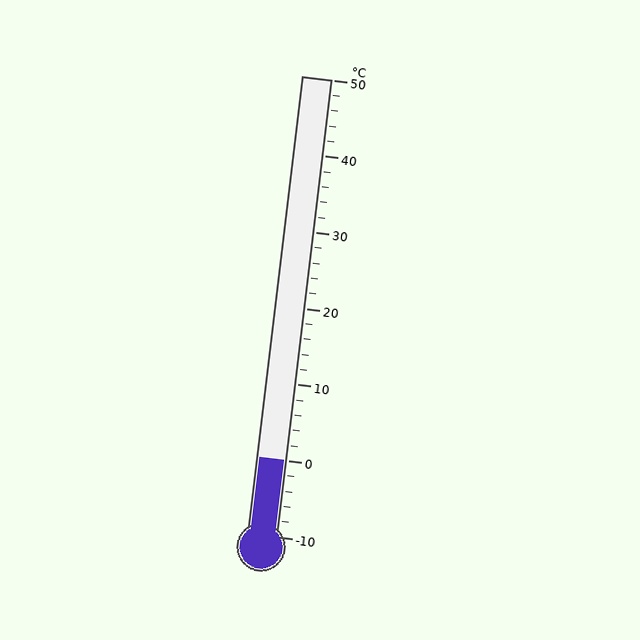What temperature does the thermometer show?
The thermometer shows approximately 0°C.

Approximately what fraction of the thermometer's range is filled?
The thermometer is filled to approximately 15% of its range.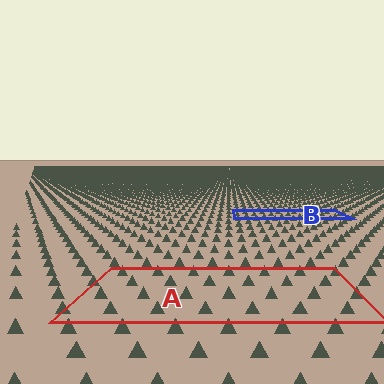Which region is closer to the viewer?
Region A is closer. The texture elements there are larger and more spread out.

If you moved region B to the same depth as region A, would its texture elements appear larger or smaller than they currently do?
They would appear larger. At a closer depth, the same texture elements are projected at a bigger on-screen size.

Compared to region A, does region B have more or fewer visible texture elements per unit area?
Region B has more texture elements per unit area — they are packed more densely because it is farther away.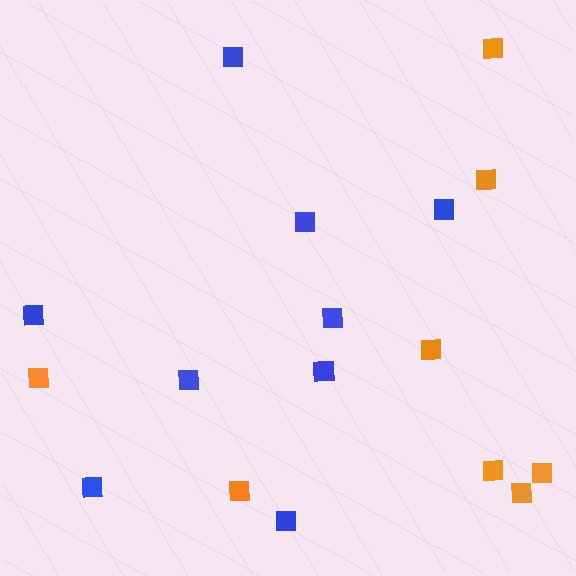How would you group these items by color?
There are 2 groups: one group of orange squares (8) and one group of blue squares (9).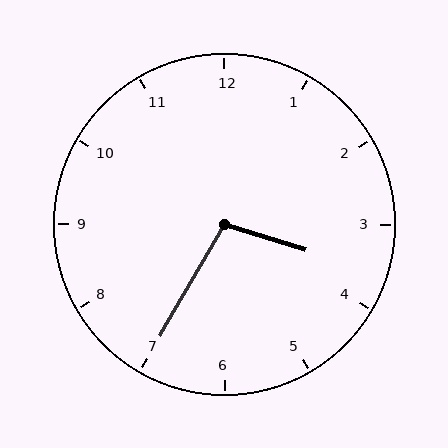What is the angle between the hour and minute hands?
Approximately 102 degrees.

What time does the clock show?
3:35.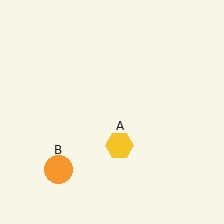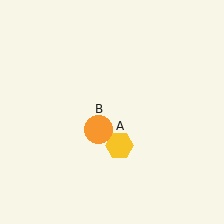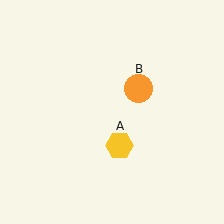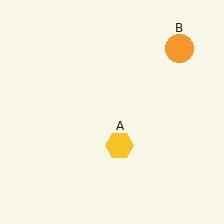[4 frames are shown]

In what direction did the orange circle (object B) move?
The orange circle (object B) moved up and to the right.